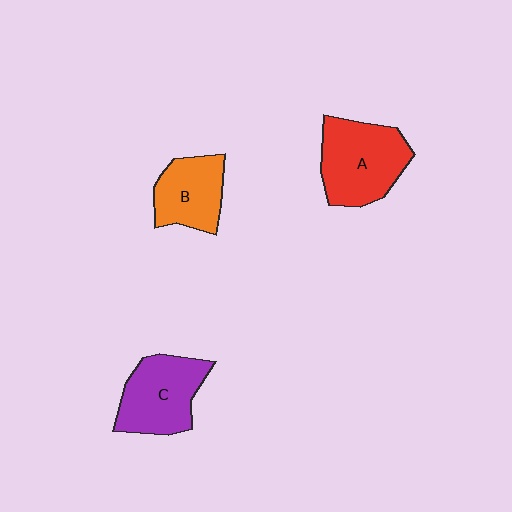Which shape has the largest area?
Shape A (red).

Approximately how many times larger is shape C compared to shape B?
Approximately 1.3 times.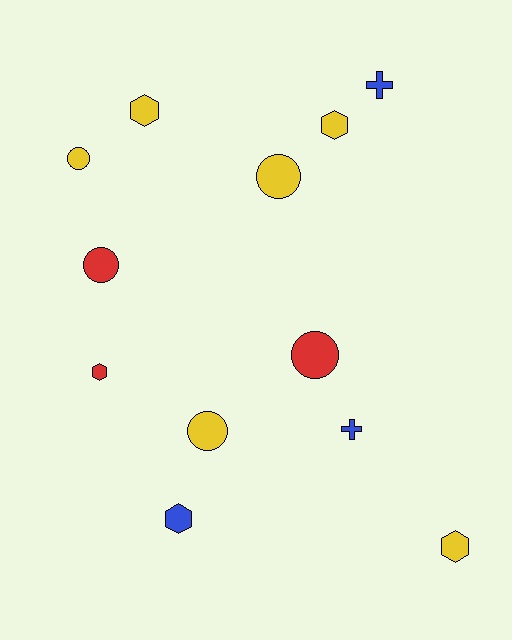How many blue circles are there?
There are no blue circles.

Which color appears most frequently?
Yellow, with 6 objects.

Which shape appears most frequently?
Hexagon, with 5 objects.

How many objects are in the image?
There are 12 objects.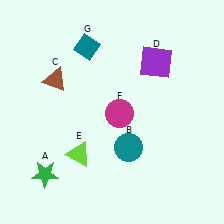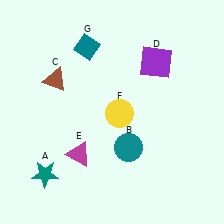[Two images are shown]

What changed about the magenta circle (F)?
In Image 1, F is magenta. In Image 2, it changed to yellow.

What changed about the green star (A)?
In Image 1, A is green. In Image 2, it changed to teal.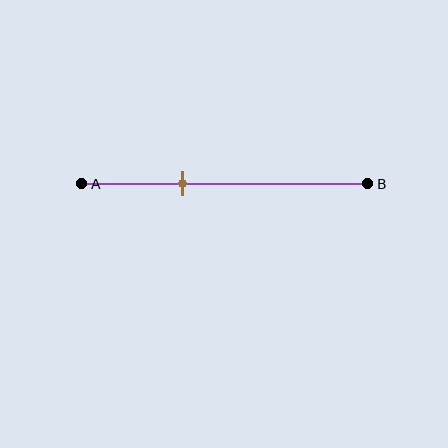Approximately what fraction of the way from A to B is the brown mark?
The brown mark is approximately 35% of the way from A to B.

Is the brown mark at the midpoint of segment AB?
No, the mark is at about 35% from A, not at the 50% midpoint.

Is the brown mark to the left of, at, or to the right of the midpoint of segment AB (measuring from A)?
The brown mark is to the left of the midpoint of segment AB.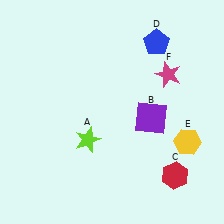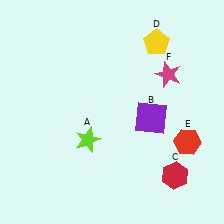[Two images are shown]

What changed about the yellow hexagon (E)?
In Image 1, E is yellow. In Image 2, it changed to red.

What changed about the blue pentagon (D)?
In Image 1, D is blue. In Image 2, it changed to yellow.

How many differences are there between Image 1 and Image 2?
There are 2 differences between the two images.